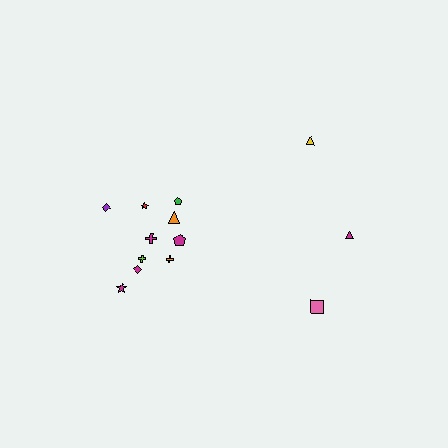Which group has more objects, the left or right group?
The left group.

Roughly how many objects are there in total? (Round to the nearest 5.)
Roughly 15 objects in total.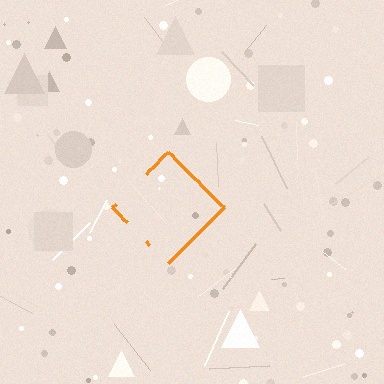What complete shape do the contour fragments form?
The contour fragments form a diamond.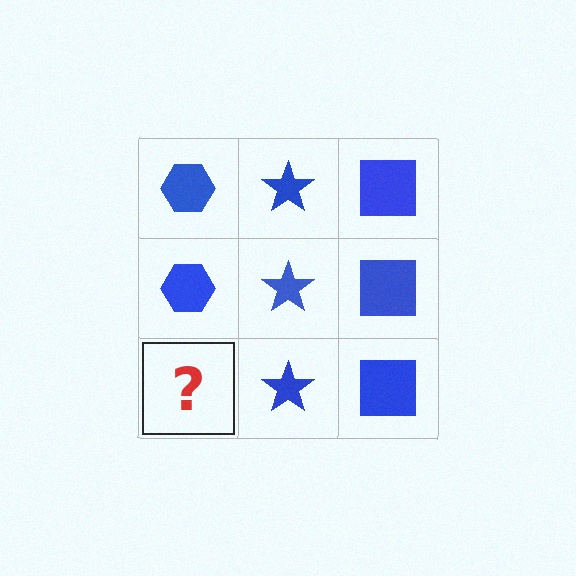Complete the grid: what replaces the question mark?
The question mark should be replaced with a blue hexagon.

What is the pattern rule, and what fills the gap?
The rule is that each column has a consistent shape. The gap should be filled with a blue hexagon.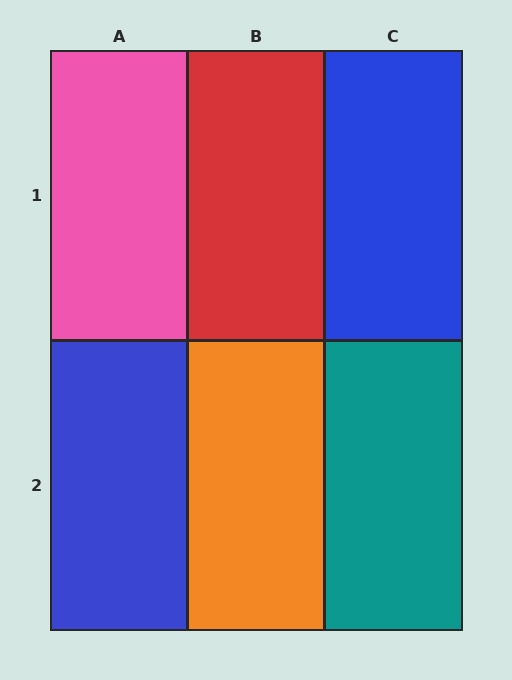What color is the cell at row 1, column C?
Blue.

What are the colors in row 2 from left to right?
Blue, orange, teal.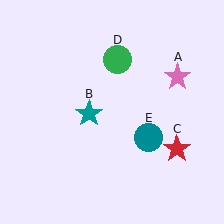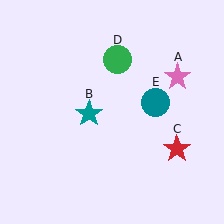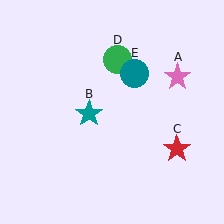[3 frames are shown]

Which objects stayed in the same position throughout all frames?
Pink star (object A) and teal star (object B) and red star (object C) and green circle (object D) remained stationary.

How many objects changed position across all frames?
1 object changed position: teal circle (object E).